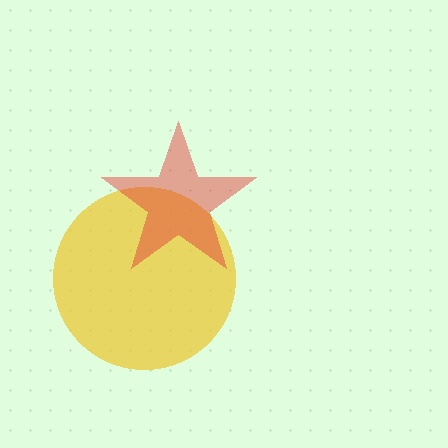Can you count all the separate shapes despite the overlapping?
Yes, there are 2 separate shapes.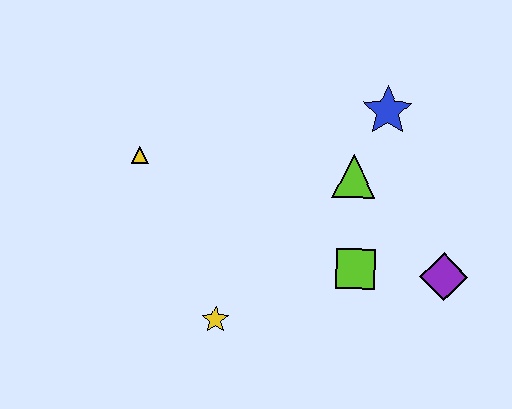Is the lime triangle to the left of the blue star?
Yes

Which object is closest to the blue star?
The lime triangle is closest to the blue star.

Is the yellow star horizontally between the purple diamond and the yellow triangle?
Yes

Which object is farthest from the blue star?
The yellow star is farthest from the blue star.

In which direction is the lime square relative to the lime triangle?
The lime square is below the lime triangle.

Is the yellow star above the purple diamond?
No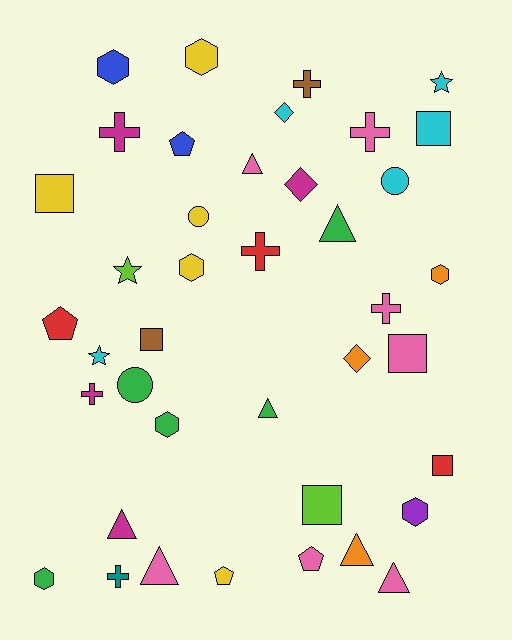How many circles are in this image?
There are 3 circles.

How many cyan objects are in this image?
There are 5 cyan objects.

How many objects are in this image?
There are 40 objects.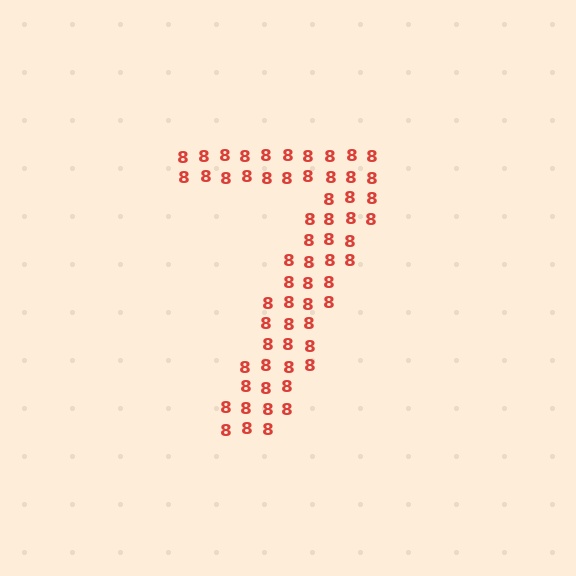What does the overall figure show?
The overall figure shows the digit 7.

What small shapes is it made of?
It is made of small digit 8's.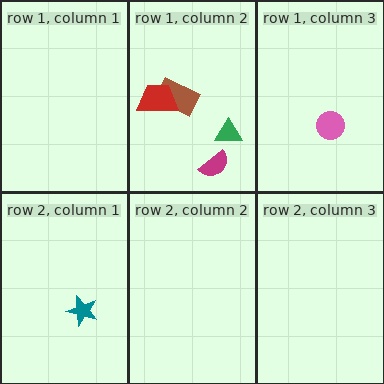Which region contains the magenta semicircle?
The row 1, column 2 region.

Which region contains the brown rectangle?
The row 1, column 2 region.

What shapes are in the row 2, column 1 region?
The teal star.